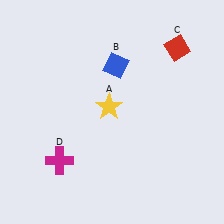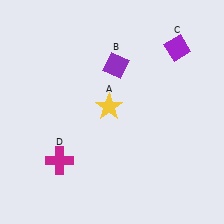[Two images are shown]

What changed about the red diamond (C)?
In Image 1, C is red. In Image 2, it changed to purple.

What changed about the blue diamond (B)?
In Image 1, B is blue. In Image 2, it changed to purple.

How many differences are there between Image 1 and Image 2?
There are 2 differences between the two images.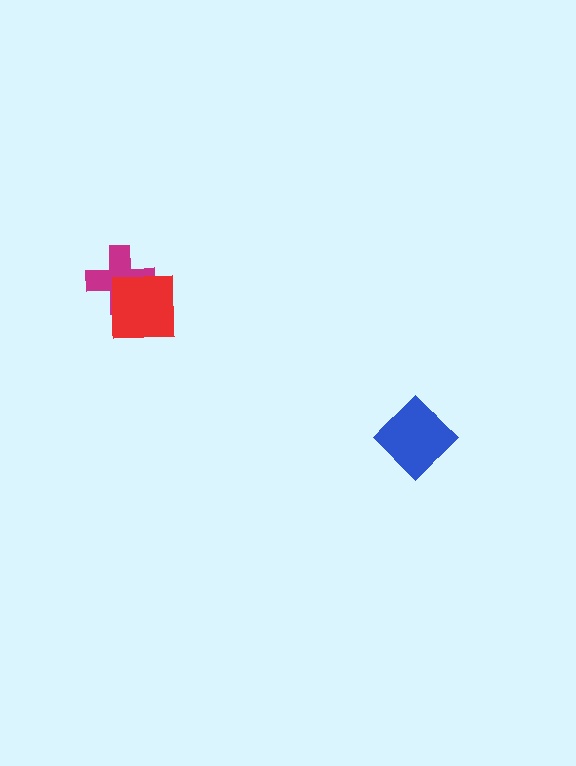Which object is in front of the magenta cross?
The red square is in front of the magenta cross.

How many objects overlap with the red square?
1 object overlaps with the red square.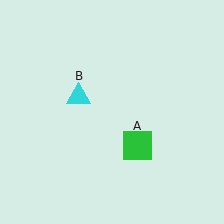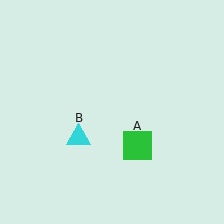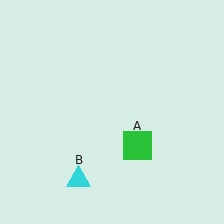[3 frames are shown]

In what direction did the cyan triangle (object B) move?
The cyan triangle (object B) moved down.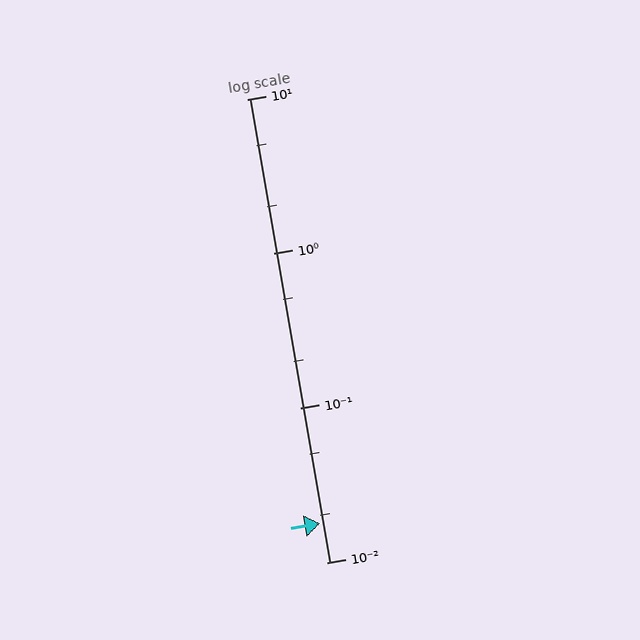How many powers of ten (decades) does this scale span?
The scale spans 3 decades, from 0.01 to 10.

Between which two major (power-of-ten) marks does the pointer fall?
The pointer is between 0.01 and 0.1.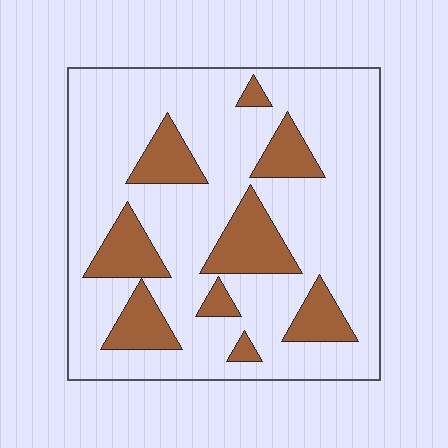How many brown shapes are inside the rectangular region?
9.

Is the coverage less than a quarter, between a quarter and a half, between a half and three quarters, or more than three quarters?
Less than a quarter.